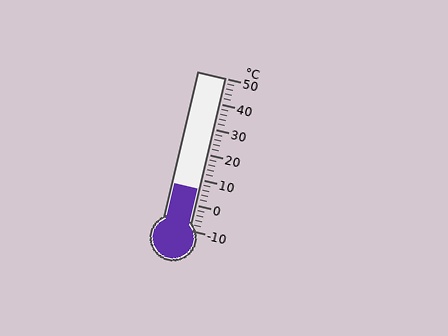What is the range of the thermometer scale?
The thermometer scale ranges from -10°C to 50°C.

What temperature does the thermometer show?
The thermometer shows approximately 6°C.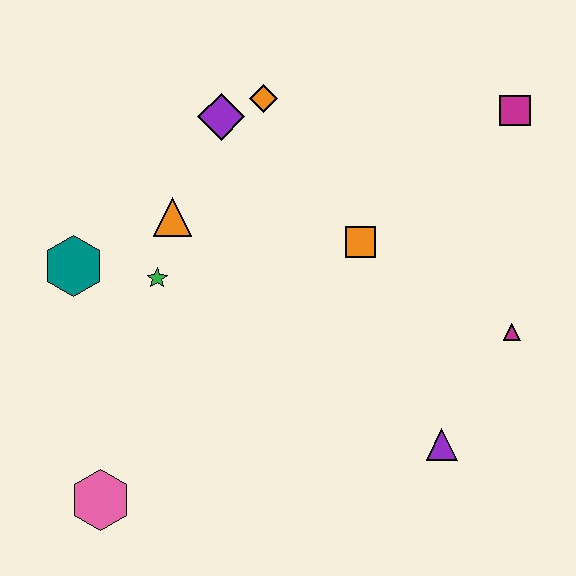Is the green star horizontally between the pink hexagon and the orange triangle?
Yes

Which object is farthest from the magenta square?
The pink hexagon is farthest from the magenta square.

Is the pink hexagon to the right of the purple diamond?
No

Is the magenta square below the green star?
No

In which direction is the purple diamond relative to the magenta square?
The purple diamond is to the left of the magenta square.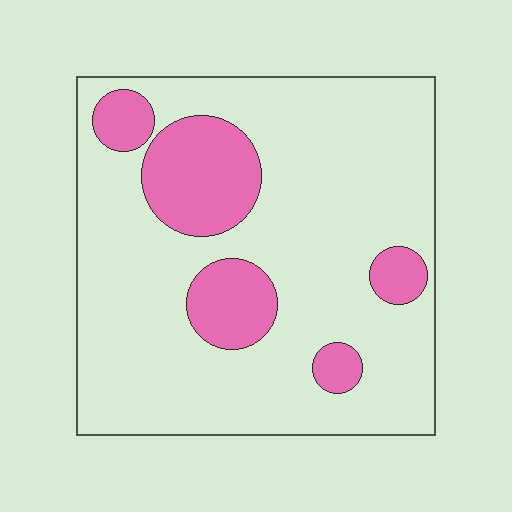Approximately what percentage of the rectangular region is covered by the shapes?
Approximately 20%.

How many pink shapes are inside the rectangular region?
5.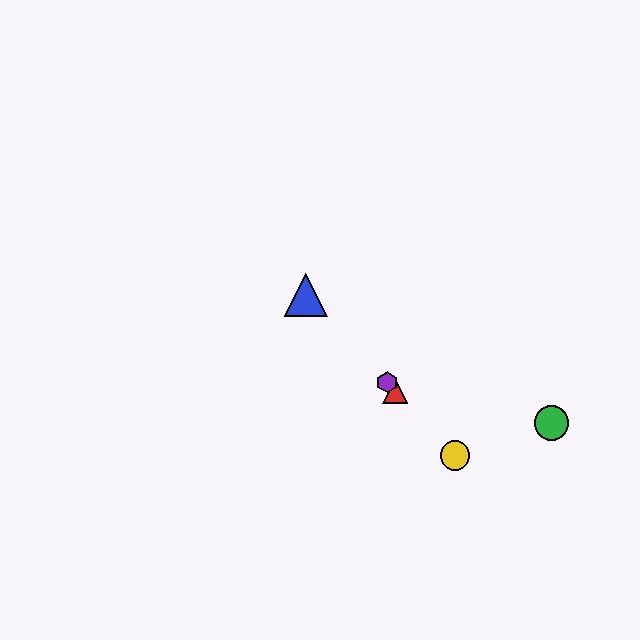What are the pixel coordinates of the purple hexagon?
The purple hexagon is at (387, 382).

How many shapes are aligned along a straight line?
4 shapes (the red triangle, the blue triangle, the yellow circle, the purple hexagon) are aligned along a straight line.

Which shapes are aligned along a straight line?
The red triangle, the blue triangle, the yellow circle, the purple hexagon are aligned along a straight line.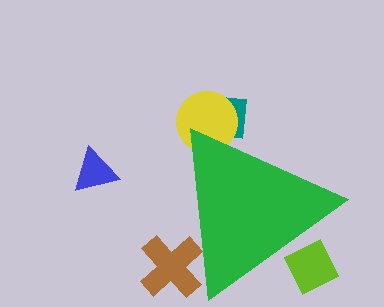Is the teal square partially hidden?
Yes, the teal square is partially hidden behind the green triangle.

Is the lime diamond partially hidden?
Yes, the lime diamond is partially hidden behind the green triangle.